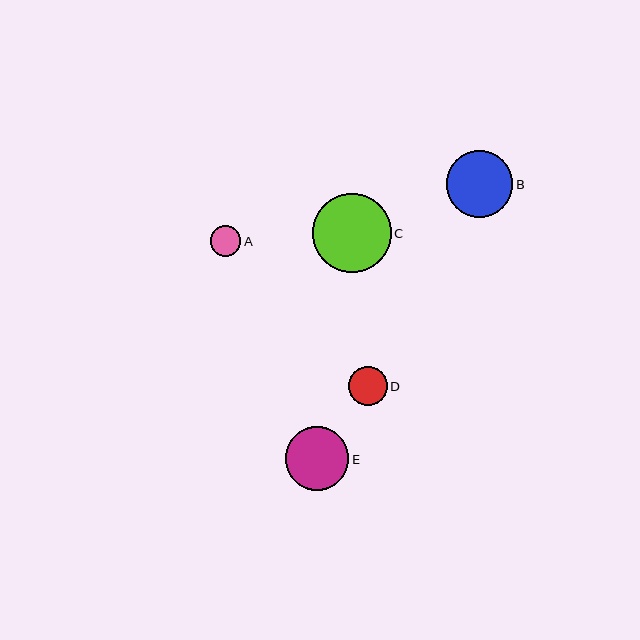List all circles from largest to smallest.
From largest to smallest: C, B, E, D, A.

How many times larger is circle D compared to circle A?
Circle D is approximately 1.3 times the size of circle A.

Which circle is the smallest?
Circle A is the smallest with a size of approximately 31 pixels.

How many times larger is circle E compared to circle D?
Circle E is approximately 1.7 times the size of circle D.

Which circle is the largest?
Circle C is the largest with a size of approximately 79 pixels.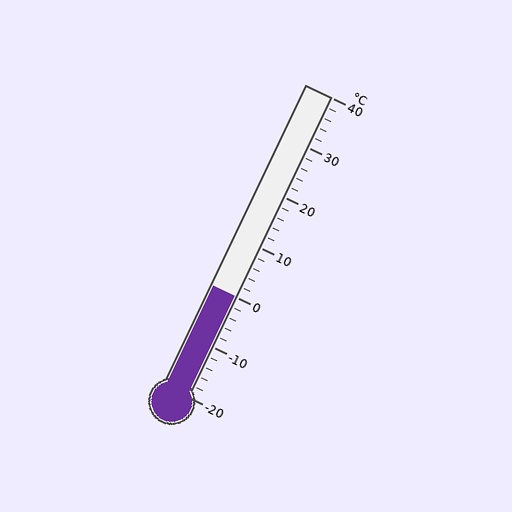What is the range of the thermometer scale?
The thermometer scale ranges from -20°C to 40°C.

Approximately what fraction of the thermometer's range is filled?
The thermometer is filled to approximately 35% of its range.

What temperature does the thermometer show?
The thermometer shows approximately 0°C.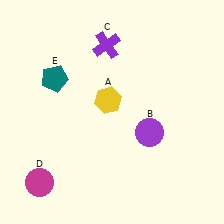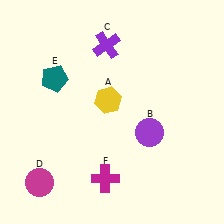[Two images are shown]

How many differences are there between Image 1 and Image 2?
There is 1 difference between the two images.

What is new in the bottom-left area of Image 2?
A magenta cross (F) was added in the bottom-left area of Image 2.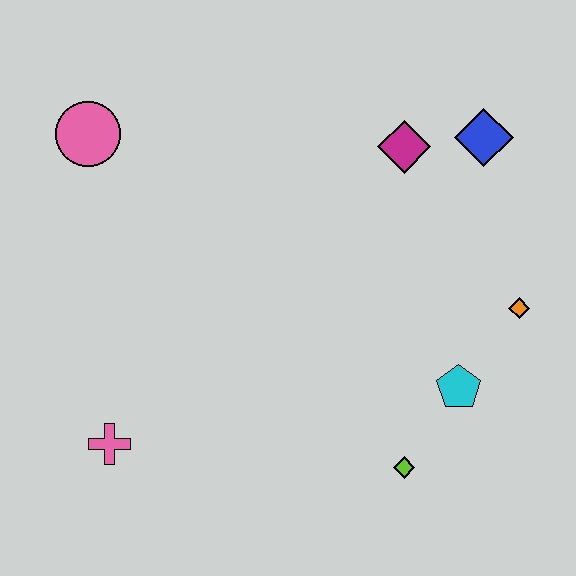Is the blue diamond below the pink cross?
No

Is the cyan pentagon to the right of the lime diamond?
Yes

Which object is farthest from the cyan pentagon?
The pink circle is farthest from the cyan pentagon.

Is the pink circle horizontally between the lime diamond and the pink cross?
No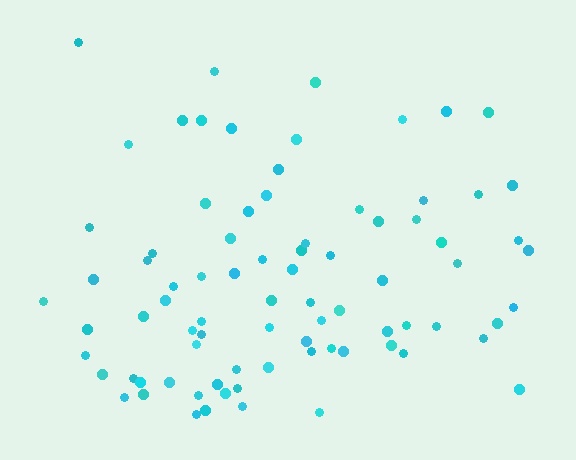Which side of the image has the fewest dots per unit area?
The top.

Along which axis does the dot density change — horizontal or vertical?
Vertical.